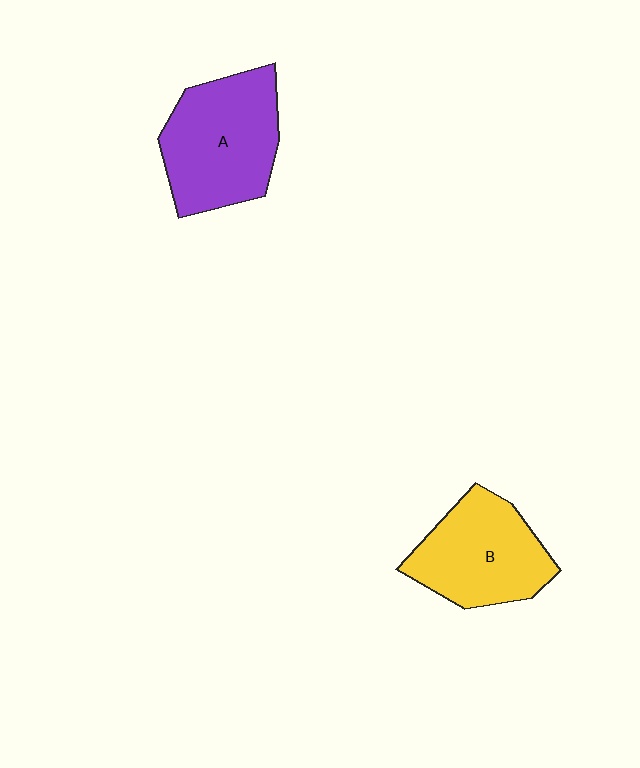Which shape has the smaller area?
Shape B (yellow).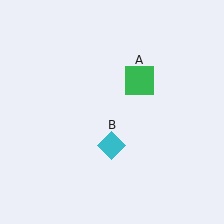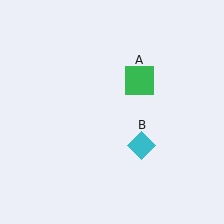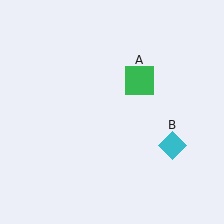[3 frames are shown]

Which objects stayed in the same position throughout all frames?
Green square (object A) remained stationary.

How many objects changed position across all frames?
1 object changed position: cyan diamond (object B).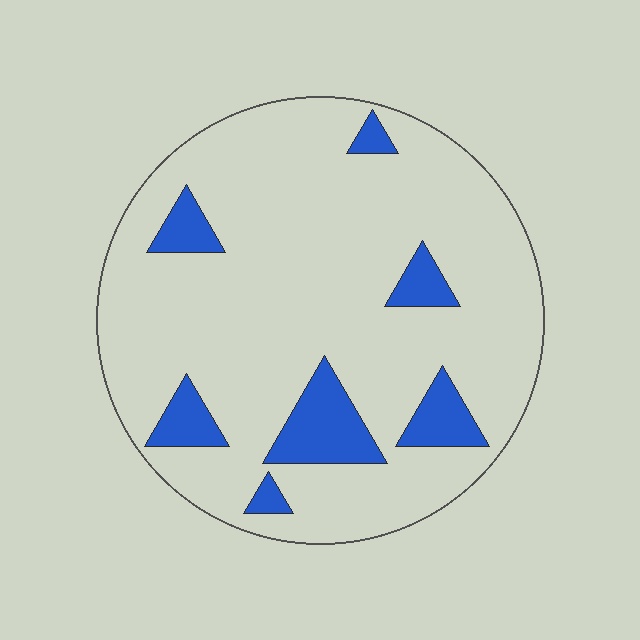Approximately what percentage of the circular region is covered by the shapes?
Approximately 15%.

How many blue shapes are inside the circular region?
7.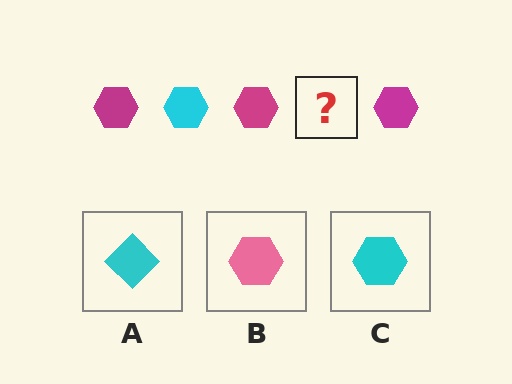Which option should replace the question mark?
Option C.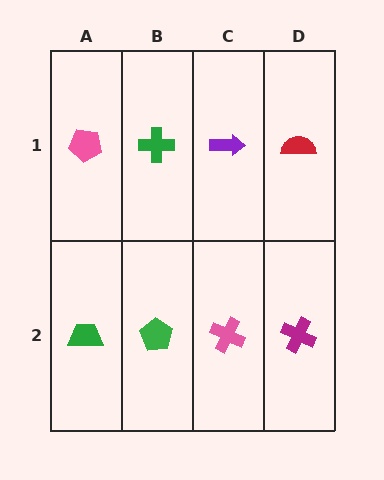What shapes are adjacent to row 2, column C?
A purple arrow (row 1, column C), a green pentagon (row 2, column B), a magenta cross (row 2, column D).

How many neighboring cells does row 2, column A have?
2.